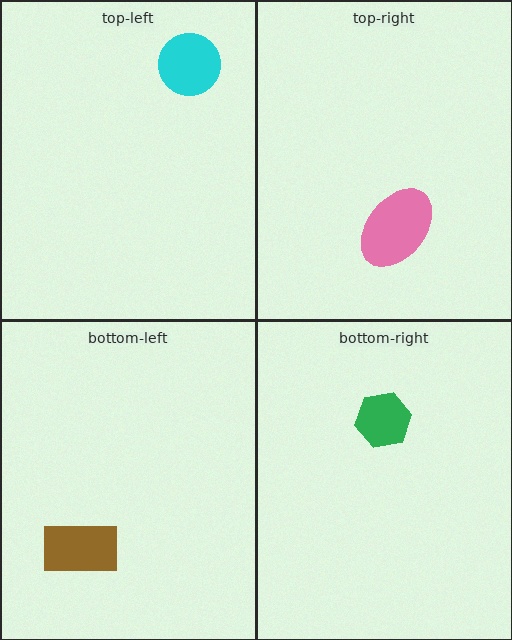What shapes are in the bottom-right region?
The green hexagon.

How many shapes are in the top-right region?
1.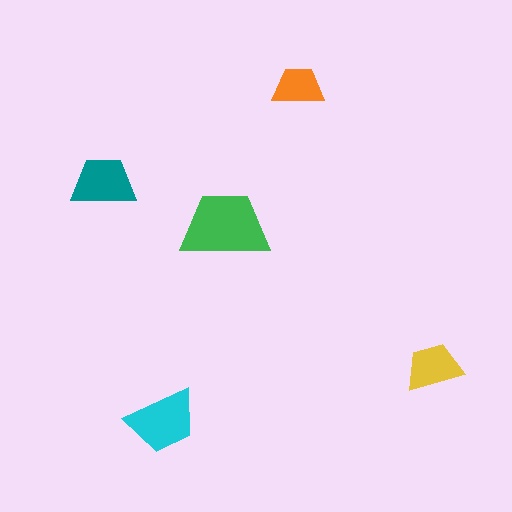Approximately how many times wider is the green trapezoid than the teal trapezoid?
About 1.5 times wider.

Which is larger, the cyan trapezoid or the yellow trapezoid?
The cyan one.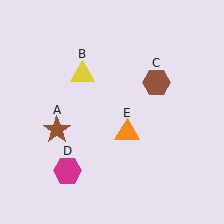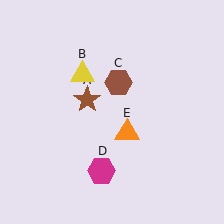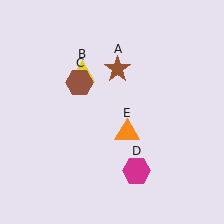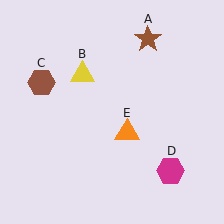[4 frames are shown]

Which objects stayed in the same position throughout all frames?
Yellow triangle (object B) and orange triangle (object E) remained stationary.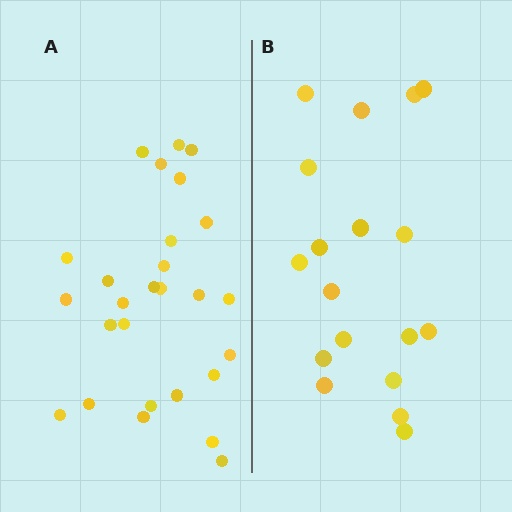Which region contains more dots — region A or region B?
Region A (the left region) has more dots.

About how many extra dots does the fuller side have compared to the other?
Region A has roughly 8 or so more dots than region B.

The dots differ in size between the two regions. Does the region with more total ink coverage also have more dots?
No. Region B has more total ink coverage because its dots are larger, but region A actually contains more individual dots. Total area can be misleading — the number of items is what matters here.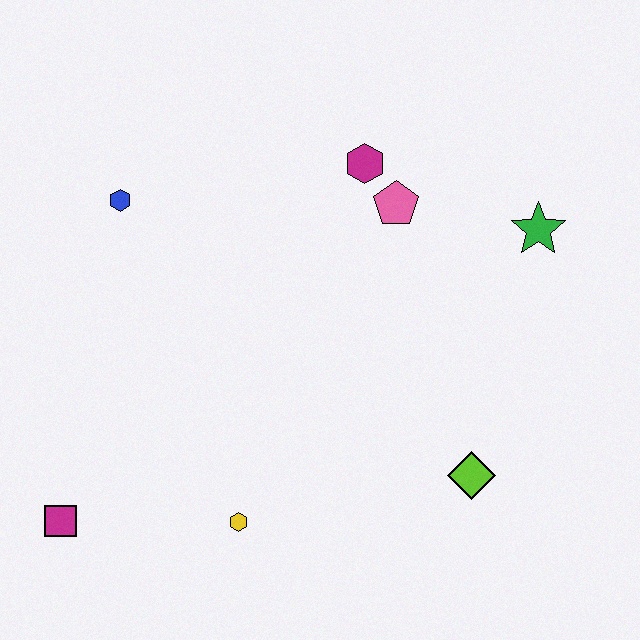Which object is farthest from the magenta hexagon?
The magenta square is farthest from the magenta hexagon.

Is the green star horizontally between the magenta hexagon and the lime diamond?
No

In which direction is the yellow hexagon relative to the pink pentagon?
The yellow hexagon is below the pink pentagon.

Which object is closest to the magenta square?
The yellow hexagon is closest to the magenta square.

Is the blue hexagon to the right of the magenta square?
Yes